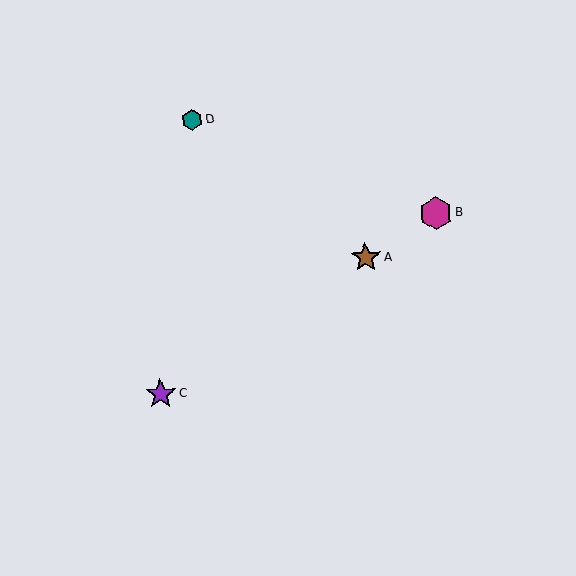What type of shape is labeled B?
Shape B is a magenta hexagon.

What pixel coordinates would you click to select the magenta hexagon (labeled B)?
Click at (436, 213) to select the magenta hexagon B.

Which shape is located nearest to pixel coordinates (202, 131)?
The teal hexagon (labeled D) at (192, 120) is nearest to that location.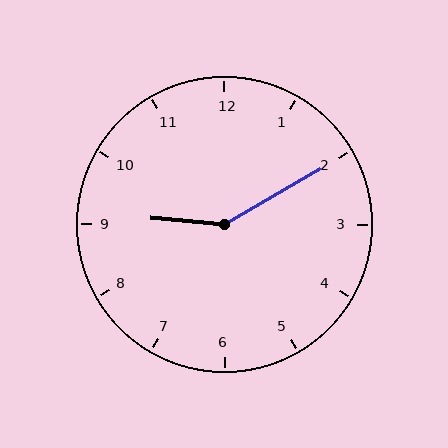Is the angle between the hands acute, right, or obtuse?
It is obtuse.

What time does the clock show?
9:10.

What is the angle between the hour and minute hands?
Approximately 145 degrees.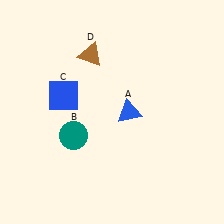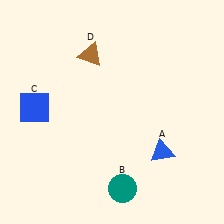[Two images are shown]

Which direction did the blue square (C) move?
The blue square (C) moved left.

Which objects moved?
The objects that moved are: the blue triangle (A), the teal circle (B), the blue square (C).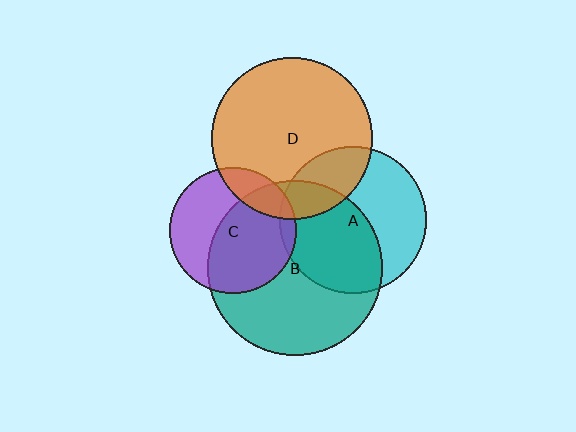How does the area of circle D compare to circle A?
Approximately 1.2 times.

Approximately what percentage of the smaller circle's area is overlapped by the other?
Approximately 50%.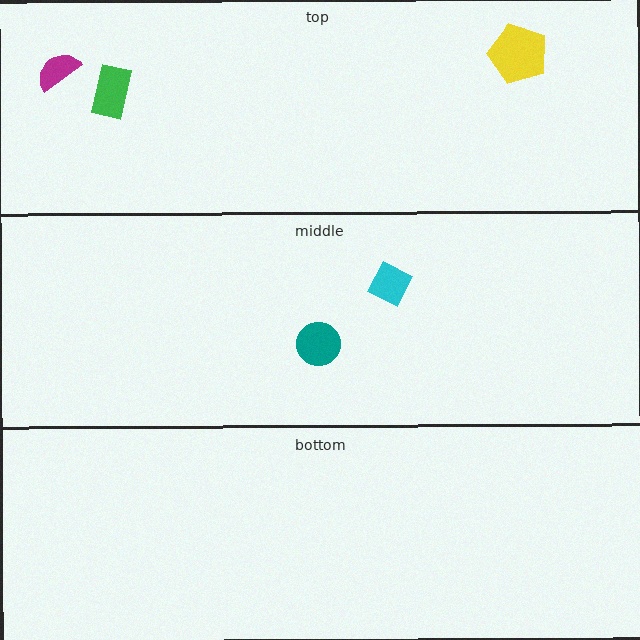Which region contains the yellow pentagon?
The top region.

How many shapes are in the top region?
3.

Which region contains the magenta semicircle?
The top region.